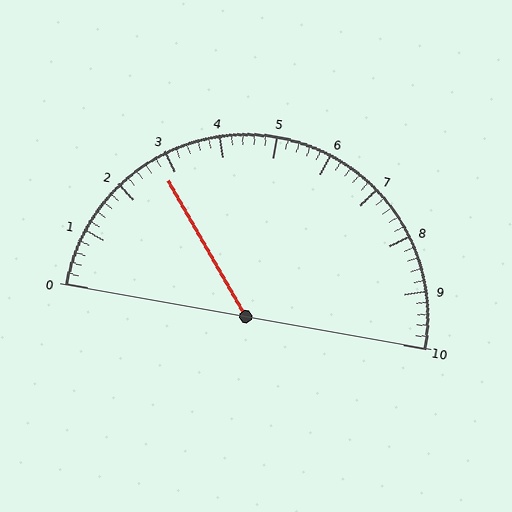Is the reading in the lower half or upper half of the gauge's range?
The reading is in the lower half of the range (0 to 10).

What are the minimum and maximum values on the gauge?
The gauge ranges from 0 to 10.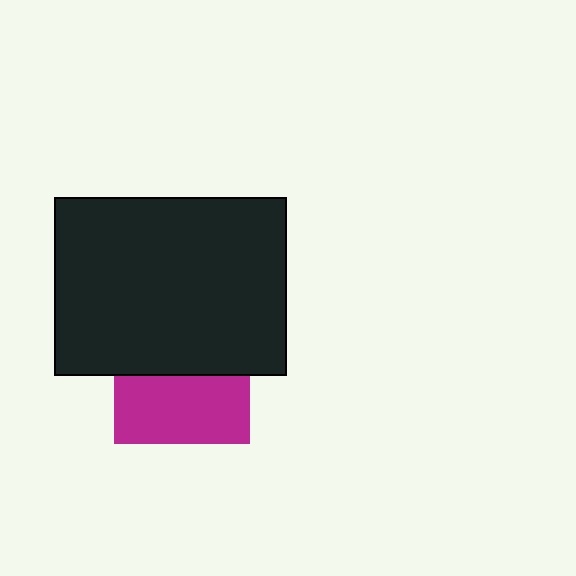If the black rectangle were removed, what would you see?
You would see the complete magenta square.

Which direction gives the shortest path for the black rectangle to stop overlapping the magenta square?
Moving up gives the shortest separation.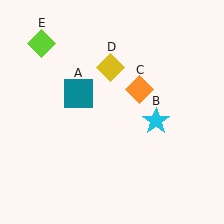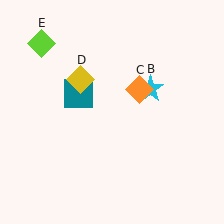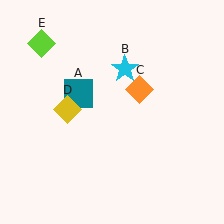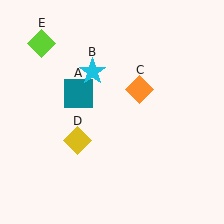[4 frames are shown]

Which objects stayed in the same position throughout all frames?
Teal square (object A) and orange diamond (object C) and lime diamond (object E) remained stationary.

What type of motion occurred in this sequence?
The cyan star (object B), yellow diamond (object D) rotated counterclockwise around the center of the scene.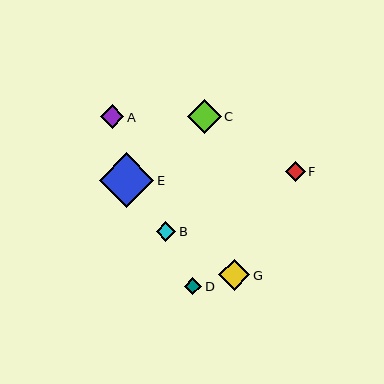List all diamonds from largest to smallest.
From largest to smallest: E, C, G, A, F, B, D.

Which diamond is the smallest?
Diamond D is the smallest with a size of approximately 18 pixels.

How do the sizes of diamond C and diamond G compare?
Diamond C and diamond G are approximately the same size.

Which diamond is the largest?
Diamond E is the largest with a size of approximately 54 pixels.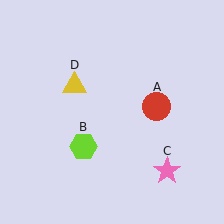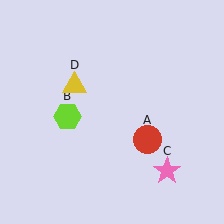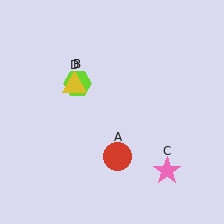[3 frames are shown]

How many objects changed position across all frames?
2 objects changed position: red circle (object A), lime hexagon (object B).